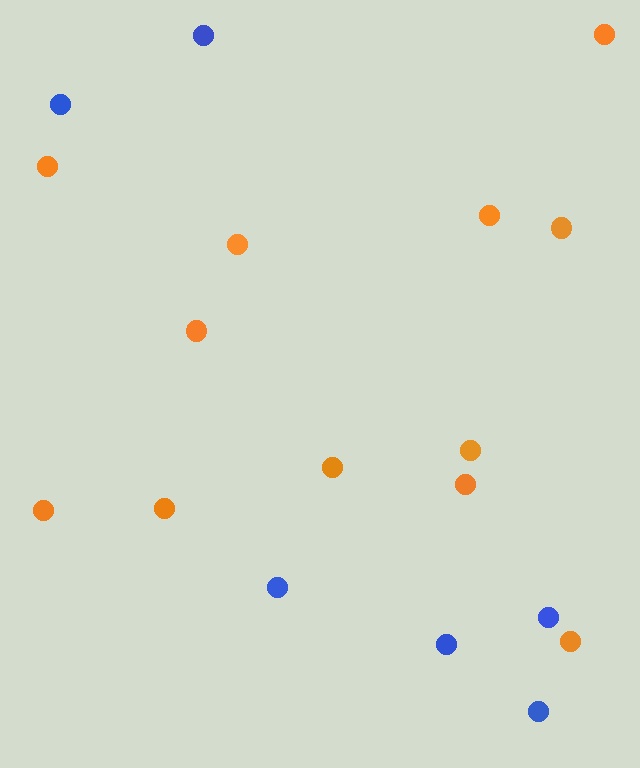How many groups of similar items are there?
There are 2 groups: one group of blue circles (6) and one group of orange circles (12).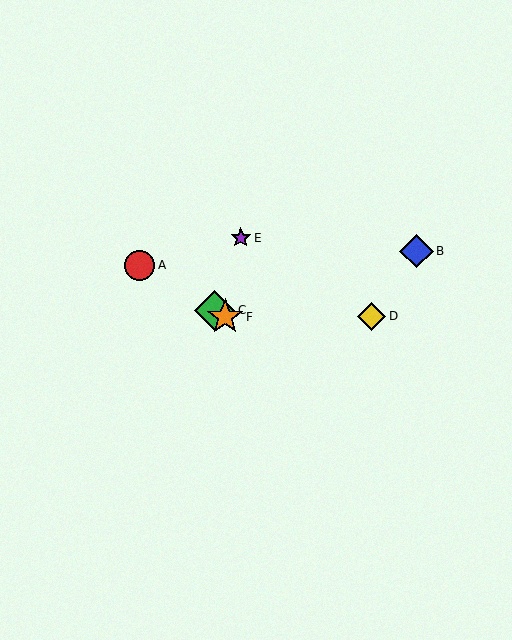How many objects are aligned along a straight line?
3 objects (A, C, F) are aligned along a straight line.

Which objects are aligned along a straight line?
Objects A, C, F are aligned along a straight line.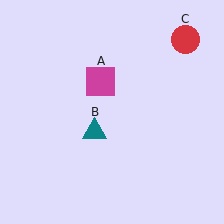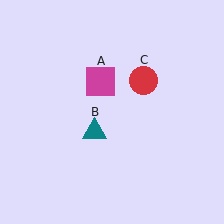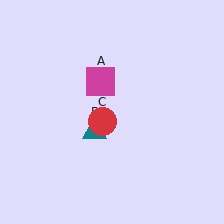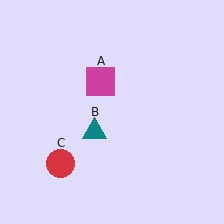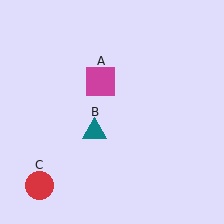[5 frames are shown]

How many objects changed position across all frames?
1 object changed position: red circle (object C).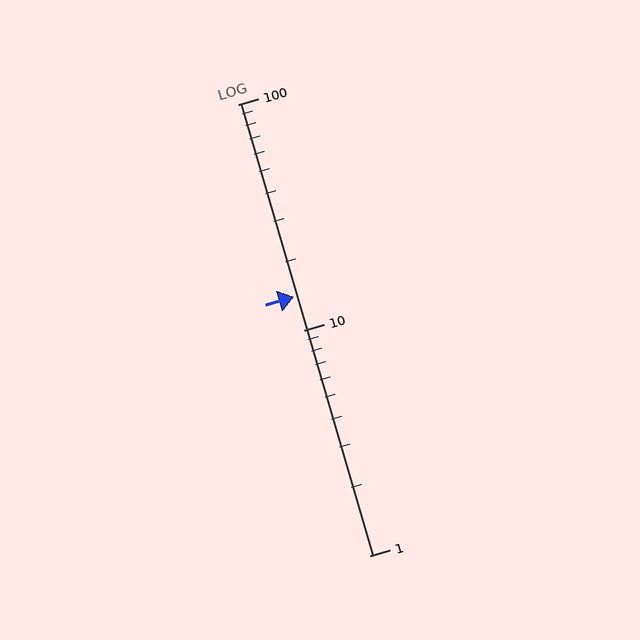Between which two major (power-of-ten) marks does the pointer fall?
The pointer is between 10 and 100.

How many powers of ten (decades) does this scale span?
The scale spans 2 decades, from 1 to 100.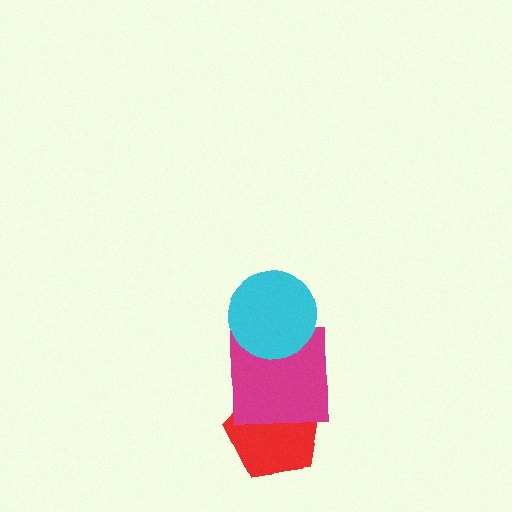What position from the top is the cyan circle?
The cyan circle is 1st from the top.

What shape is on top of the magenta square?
The cyan circle is on top of the magenta square.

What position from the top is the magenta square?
The magenta square is 2nd from the top.